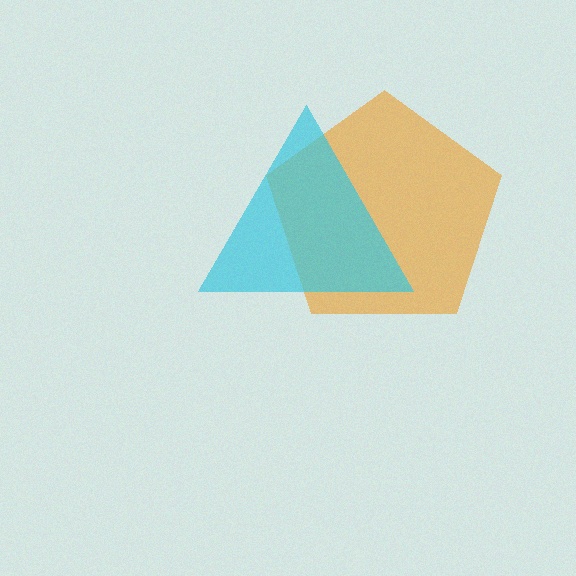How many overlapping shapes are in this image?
There are 2 overlapping shapes in the image.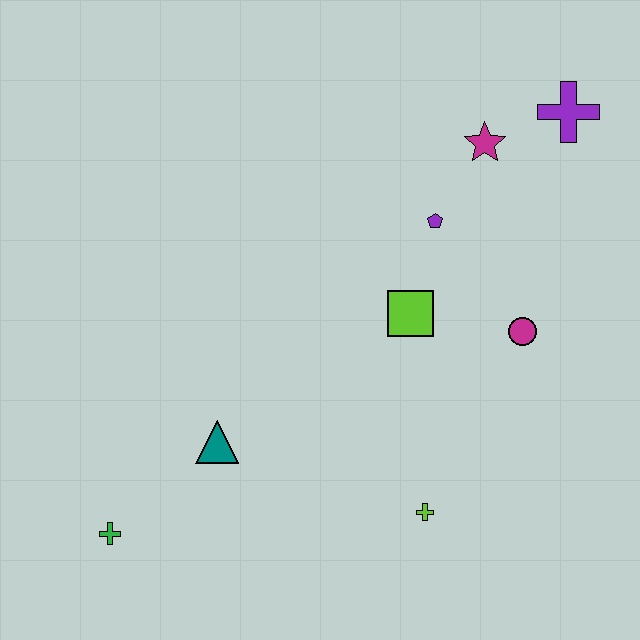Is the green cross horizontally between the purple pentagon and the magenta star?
No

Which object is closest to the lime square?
The purple pentagon is closest to the lime square.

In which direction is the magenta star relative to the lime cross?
The magenta star is above the lime cross.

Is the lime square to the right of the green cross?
Yes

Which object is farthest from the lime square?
The green cross is farthest from the lime square.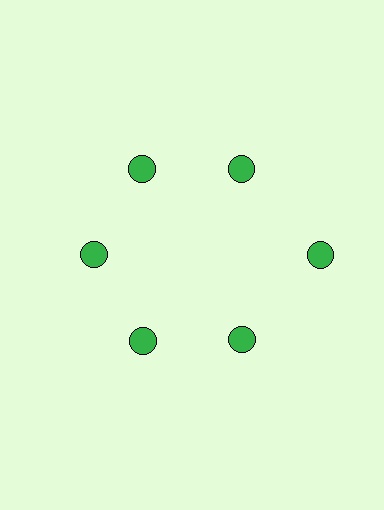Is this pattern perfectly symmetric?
No. The 6 green circles are arranged in a ring, but one element near the 3 o'clock position is pushed outward from the center, breaking the 6-fold rotational symmetry.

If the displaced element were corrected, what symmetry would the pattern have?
It would have 6-fold rotational symmetry — the pattern would map onto itself every 60 degrees.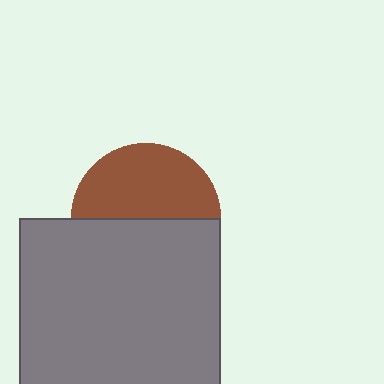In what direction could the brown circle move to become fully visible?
The brown circle could move up. That would shift it out from behind the gray square entirely.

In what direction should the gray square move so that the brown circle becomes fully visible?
The gray square should move down. That is the shortest direction to clear the overlap and leave the brown circle fully visible.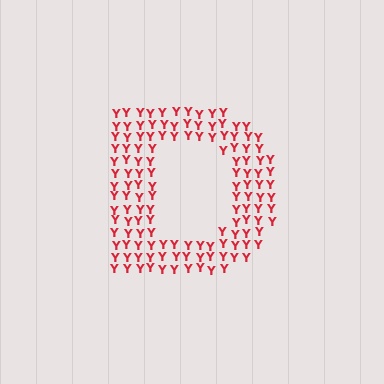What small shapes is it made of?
It is made of small letter Y's.